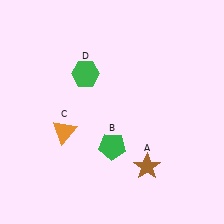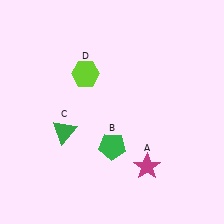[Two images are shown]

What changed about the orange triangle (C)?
In Image 1, C is orange. In Image 2, it changed to green.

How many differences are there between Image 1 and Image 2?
There are 3 differences between the two images.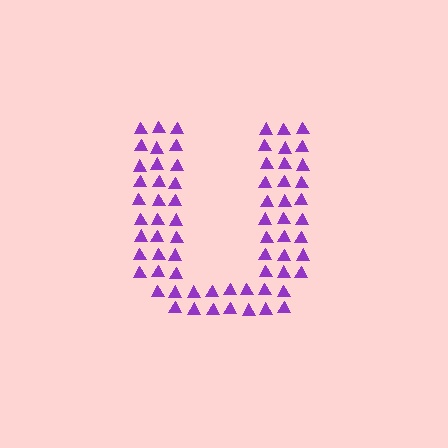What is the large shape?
The large shape is the letter U.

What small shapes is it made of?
It is made of small triangles.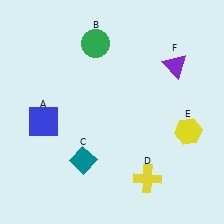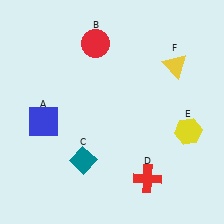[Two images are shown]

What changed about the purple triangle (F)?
In Image 1, F is purple. In Image 2, it changed to yellow.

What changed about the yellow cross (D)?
In Image 1, D is yellow. In Image 2, it changed to red.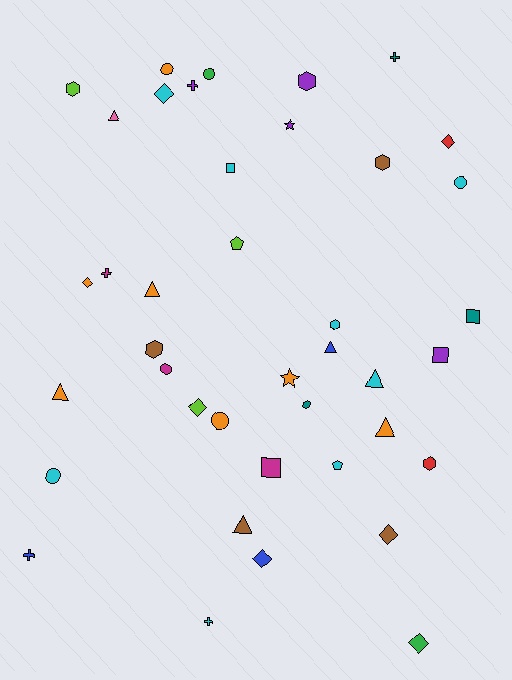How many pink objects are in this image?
There is 1 pink object.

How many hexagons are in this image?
There are 7 hexagons.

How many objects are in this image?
There are 40 objects.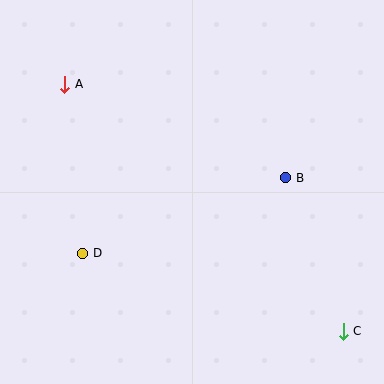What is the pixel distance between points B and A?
The distance between B and A is 240 pixels.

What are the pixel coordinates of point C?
Point C is at (343, 331).